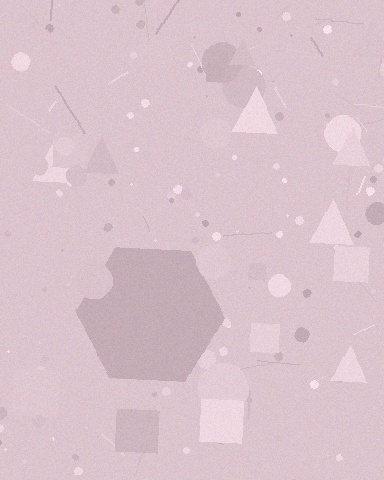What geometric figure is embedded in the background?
A hexagon is embedded in the background.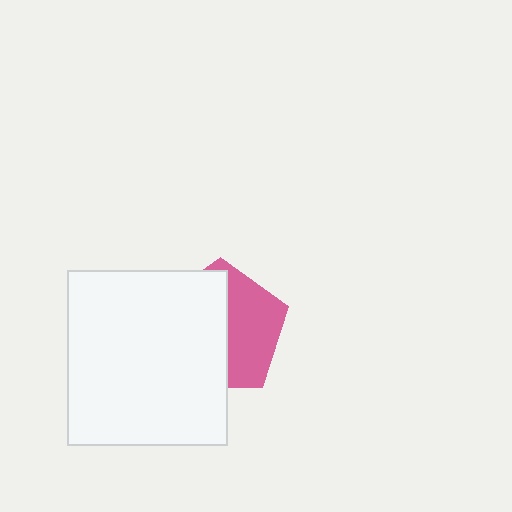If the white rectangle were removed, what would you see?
You would see the complete pink pentagon.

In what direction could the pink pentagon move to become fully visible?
The pink pentagon could move right. That would shift it out from behind the white rectangle entirely.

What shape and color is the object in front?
The object in front is a white rectangle.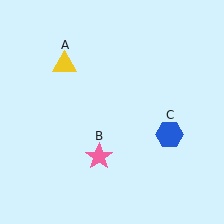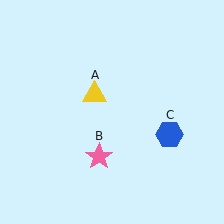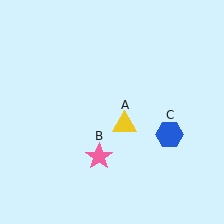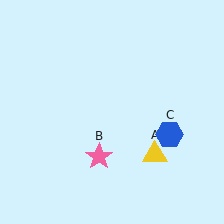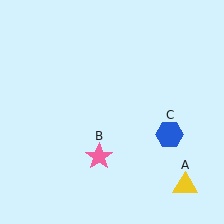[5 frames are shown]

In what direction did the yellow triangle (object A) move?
The yellow triangle (object A) moved down and to the right.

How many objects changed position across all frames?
1 object changed position: yellow triangle (object A).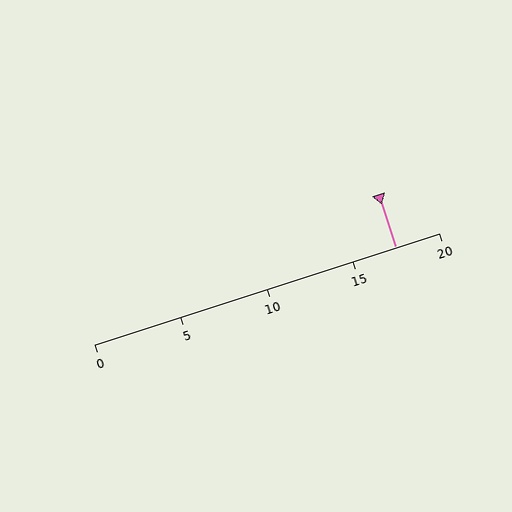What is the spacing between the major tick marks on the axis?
The major ticks are spaced 5 apart.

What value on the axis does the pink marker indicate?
The marker indicates approximately 17.5.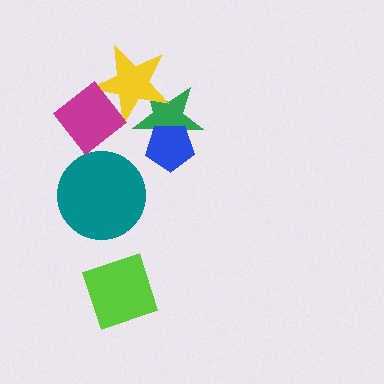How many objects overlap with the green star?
2 objects overlap with the green star.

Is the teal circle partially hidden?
No, no other shape covers it.